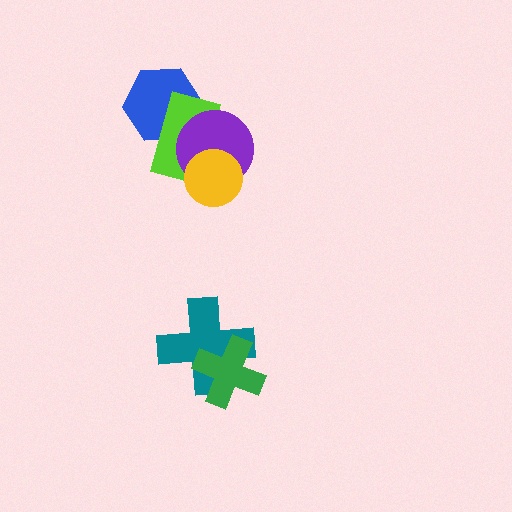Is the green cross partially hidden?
No, no other shape covers it.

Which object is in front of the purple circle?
The yellow circle is in front of the purple circle.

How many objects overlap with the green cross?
1 object overlaps with the green cross.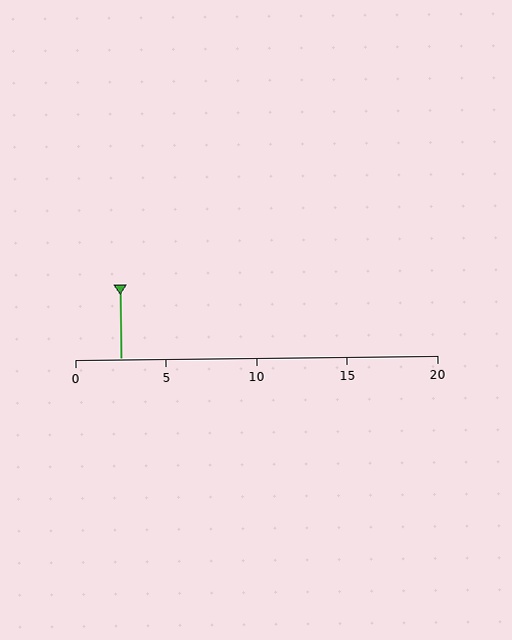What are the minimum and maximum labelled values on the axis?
The axis runs from 0 to 20.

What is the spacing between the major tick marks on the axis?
The major ticks are spaced 5 apart.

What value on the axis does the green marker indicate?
The marker indicates approximately 2.5.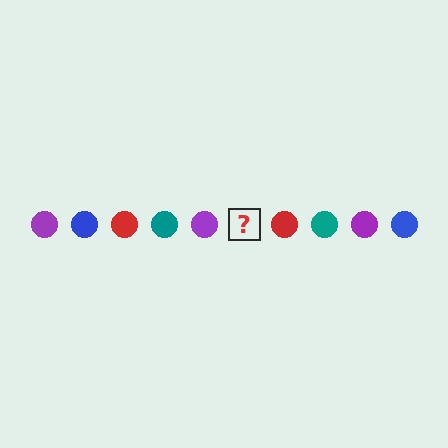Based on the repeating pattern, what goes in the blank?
The blank should be a blue circle.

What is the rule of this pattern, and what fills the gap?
The rule is that the pattern cycles through purple, blue, red, teal circles. The gap should be filled with a blue circle.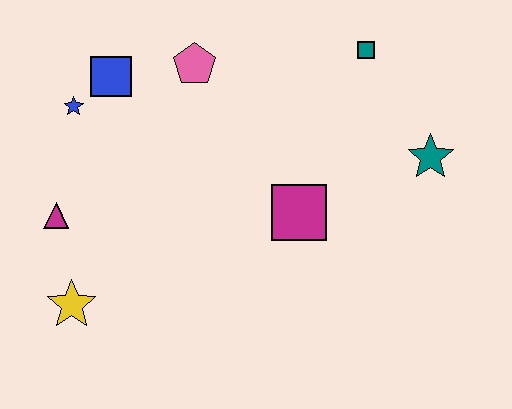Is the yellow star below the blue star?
Yes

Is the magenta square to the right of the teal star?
No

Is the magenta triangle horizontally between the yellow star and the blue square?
No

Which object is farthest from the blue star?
The teal star is farthest from the blue star.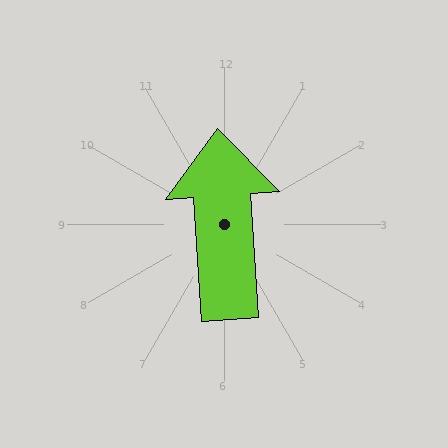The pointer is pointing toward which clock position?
Roughly 12 o'clock.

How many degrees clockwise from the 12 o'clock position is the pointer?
Approximately 356 degrees.